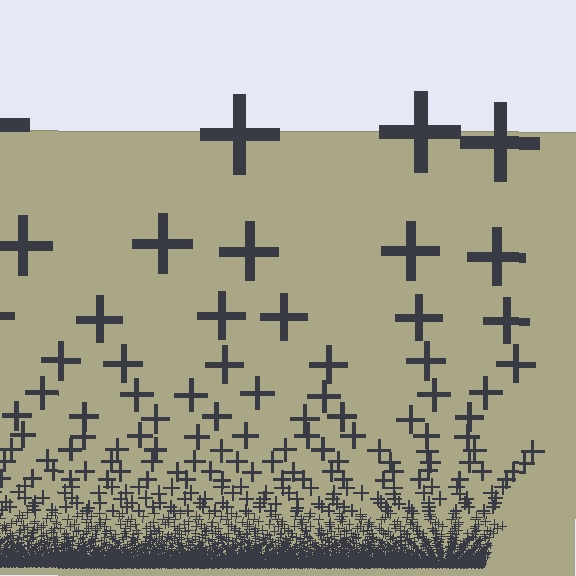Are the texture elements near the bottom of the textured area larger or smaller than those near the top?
Smaller. The gradient is inverted — elements near the bottom are smaller and denser.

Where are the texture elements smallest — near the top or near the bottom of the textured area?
Near the bottom.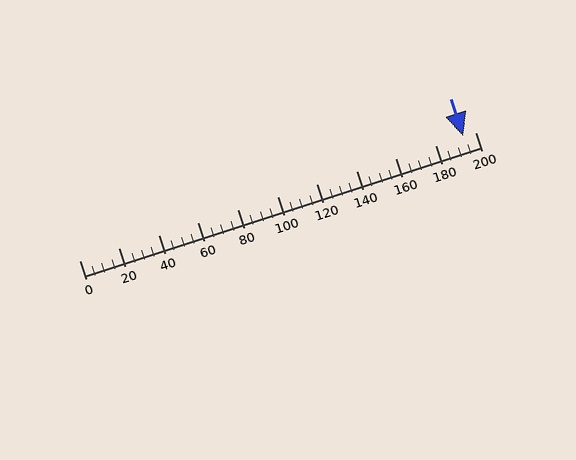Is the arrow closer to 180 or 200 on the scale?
The arrow is closer to 200.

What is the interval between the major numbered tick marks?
The major tick marks are spaced 20 units apart.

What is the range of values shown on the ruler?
The ruler shows values from 0 to 200.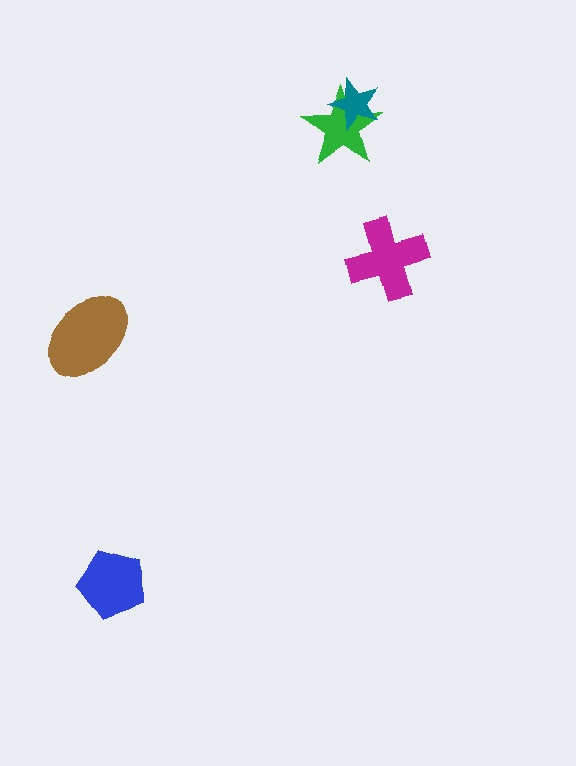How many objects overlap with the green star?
1 object overlaps with the green star.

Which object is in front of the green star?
The teal star is in front of the green star.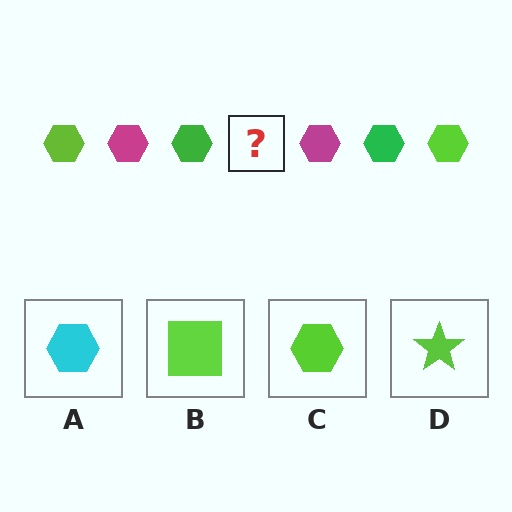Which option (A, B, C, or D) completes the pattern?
C.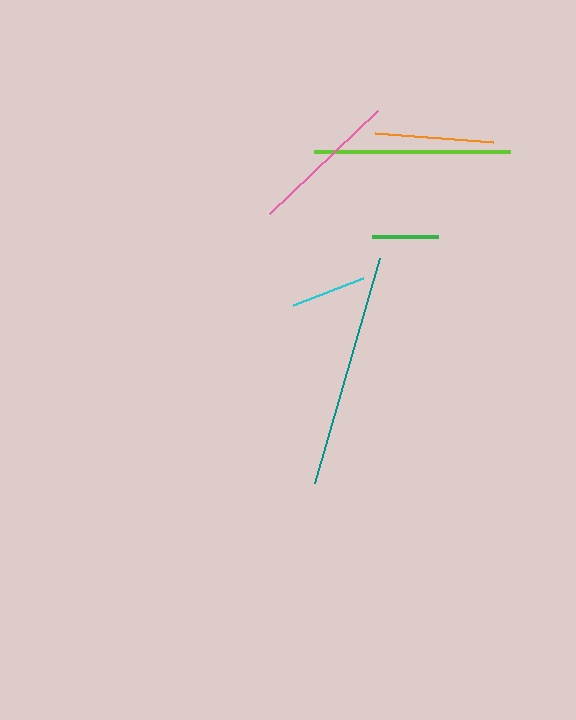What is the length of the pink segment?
The pink segment is approximately 150 pixels long.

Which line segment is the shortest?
The green line is the shortest at approximately 67 pixels.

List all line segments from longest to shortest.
From longest to shortest: teal, lime, pink, orange, cyan, green.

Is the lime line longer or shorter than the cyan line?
The lime line is longer than the cyan line.